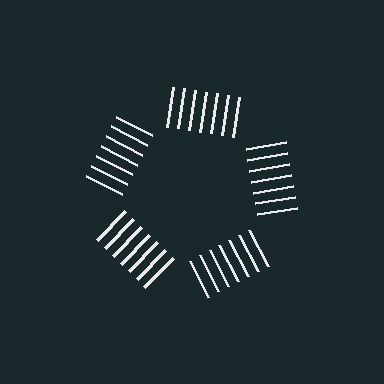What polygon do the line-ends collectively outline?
An illusory pentagon — the line segments terminate on its edges but no continuous stroke is drawn.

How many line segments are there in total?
35 — 7 along each of the 5 edges.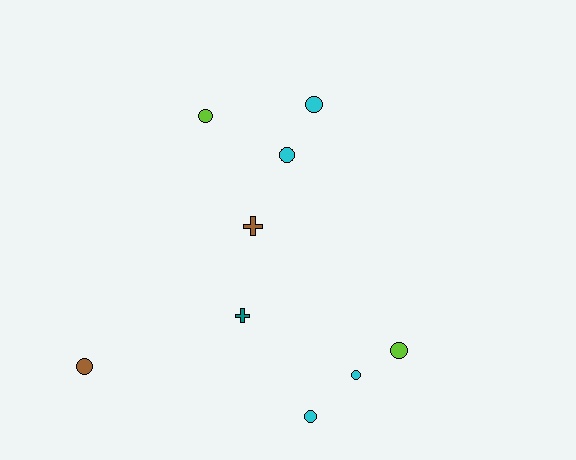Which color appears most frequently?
Cyan, with 4 objects.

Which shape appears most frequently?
Circle, with 7 objects.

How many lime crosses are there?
There are no lime crosses.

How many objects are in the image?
There are 9 objects.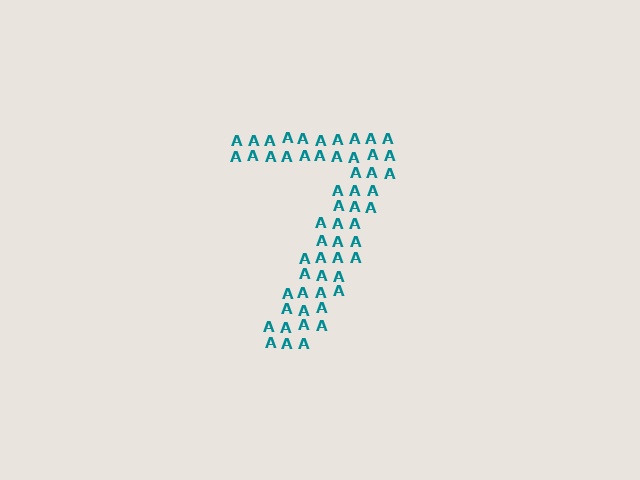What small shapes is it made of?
It is made of small letter A's.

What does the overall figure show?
The overall figure shows the digit 7.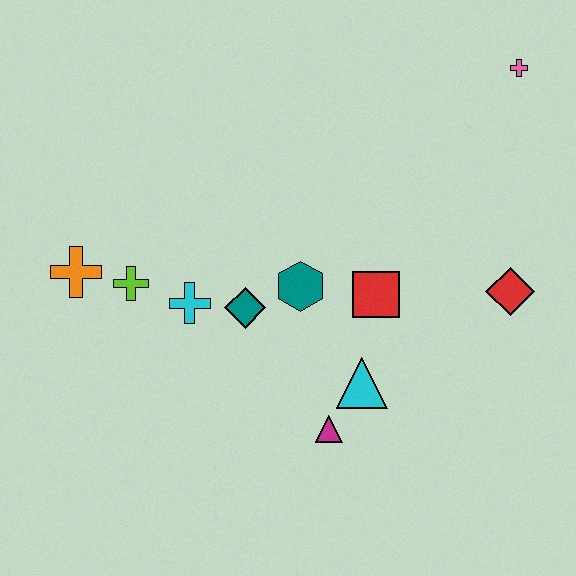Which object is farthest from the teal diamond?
The pink cross is farthest from the teal diamond.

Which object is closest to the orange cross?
The lime cross is closest to the orange cross.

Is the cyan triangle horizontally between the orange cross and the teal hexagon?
No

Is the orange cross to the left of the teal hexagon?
Yes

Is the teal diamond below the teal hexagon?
Yes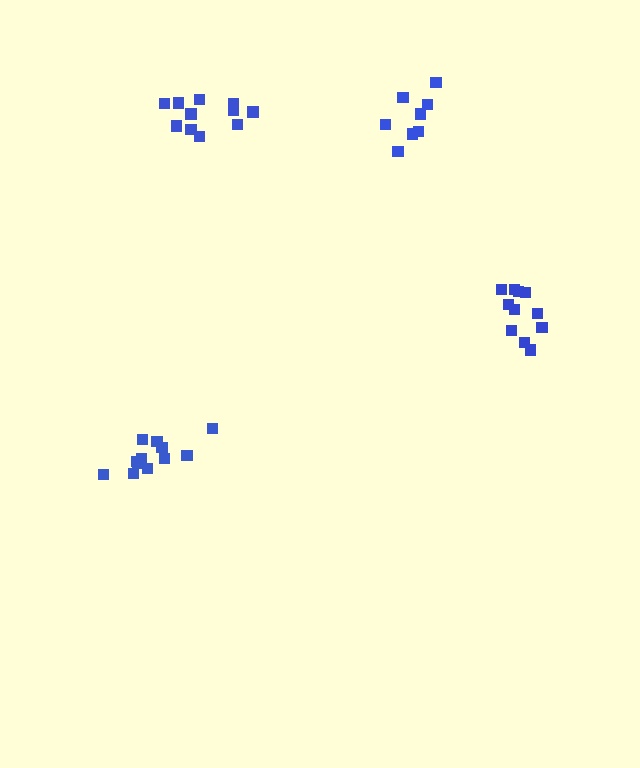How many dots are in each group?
Group 1: 11 dots, Group 2: 12 dots, Group 3: 8 dots, Group 4: 11 dots (42 total).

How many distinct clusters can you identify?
There are 4 distinct clusters.